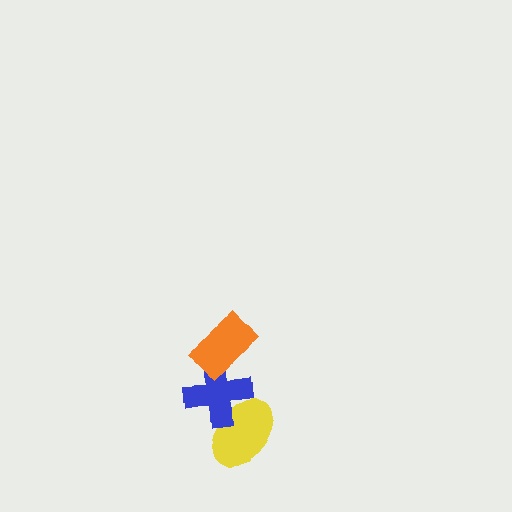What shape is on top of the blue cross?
The orange rectangle is on top of the blue cross.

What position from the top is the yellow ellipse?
The yellow ellipse is 3rd from the top.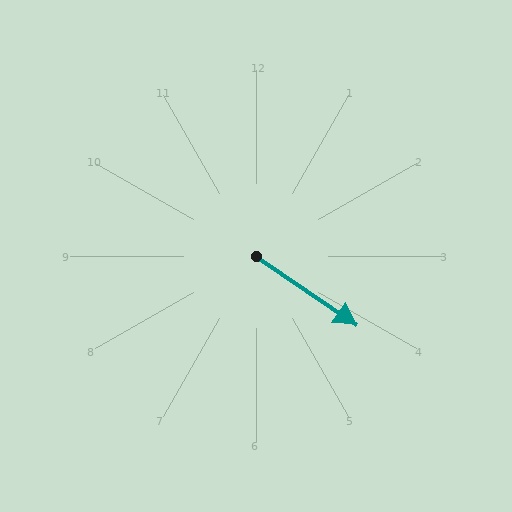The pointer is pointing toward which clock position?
Roughly 4 o'clock.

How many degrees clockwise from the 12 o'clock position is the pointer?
Approximately 124 degrees.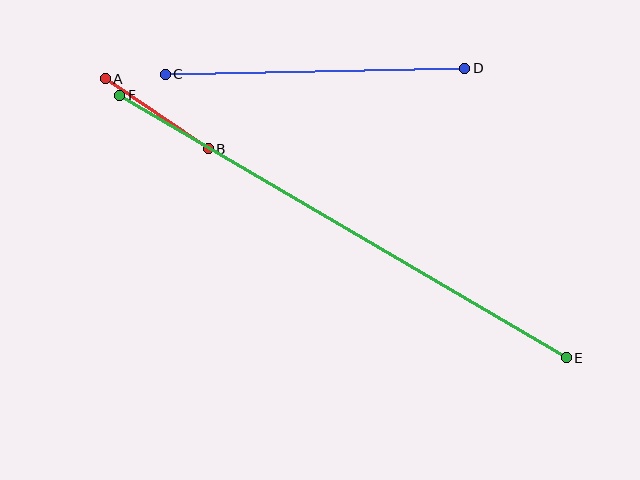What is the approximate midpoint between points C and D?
The midpoint is at approximately (315, 71) pixels.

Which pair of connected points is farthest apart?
Points E and F are farthest apart.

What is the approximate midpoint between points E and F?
The midpoint is at approximately (343, 226) pixels.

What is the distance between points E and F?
The distance is approximately 518 pixels.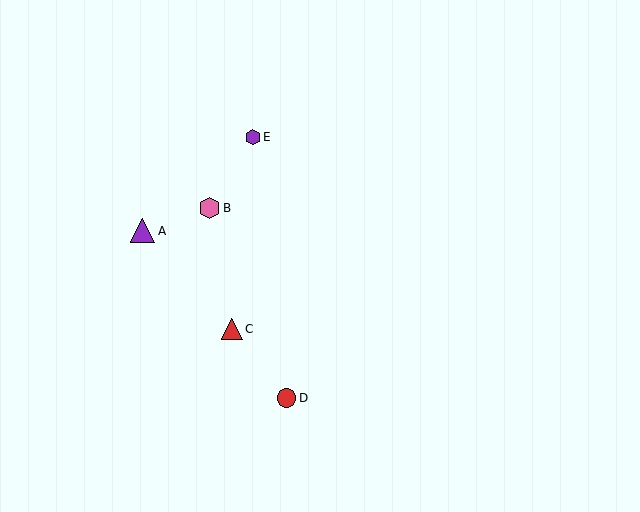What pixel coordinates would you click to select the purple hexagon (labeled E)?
Click at (253, 137) to select the purple hexagon E.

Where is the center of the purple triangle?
The center of the purple triangle is at (143, 231).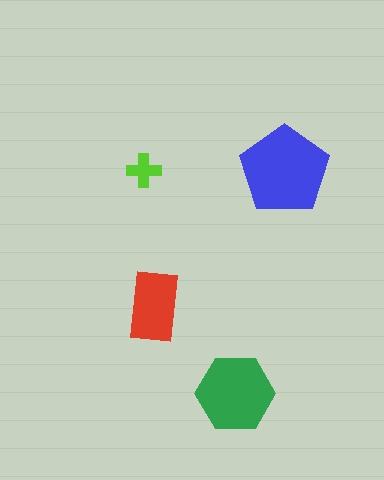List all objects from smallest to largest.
The lime cross, the red rectangle, the green hexagon, the blue pentagon.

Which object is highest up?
The blue pentagon is topmost.